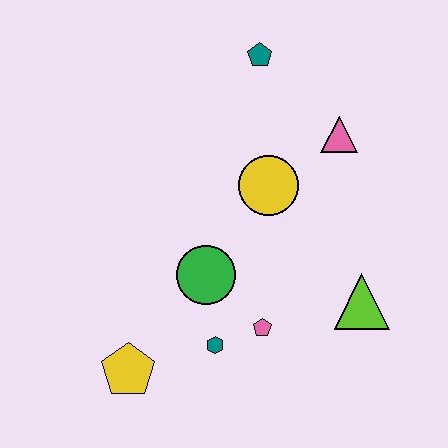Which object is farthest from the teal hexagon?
The teal pentagon is farthest from the teal hexagon.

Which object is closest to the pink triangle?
The yellow circle is closest to the pink triangle.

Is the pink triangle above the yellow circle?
Yes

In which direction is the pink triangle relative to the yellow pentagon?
The pink triangle is above the yellow pentagon.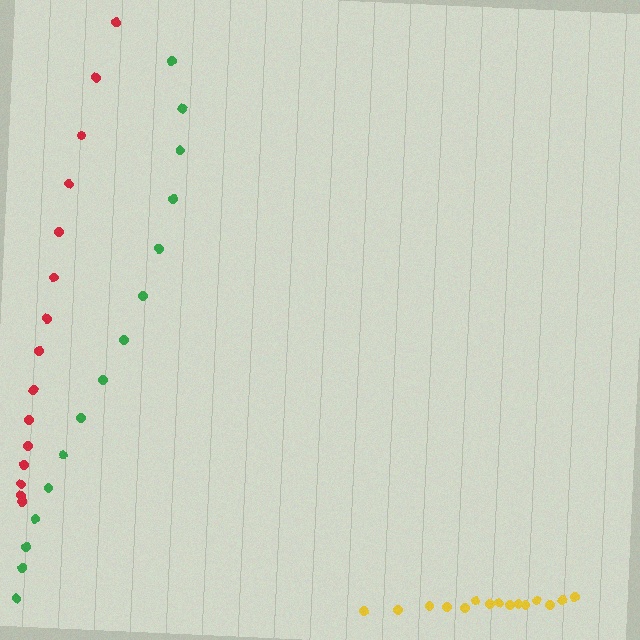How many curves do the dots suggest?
There are 3 distinct paths.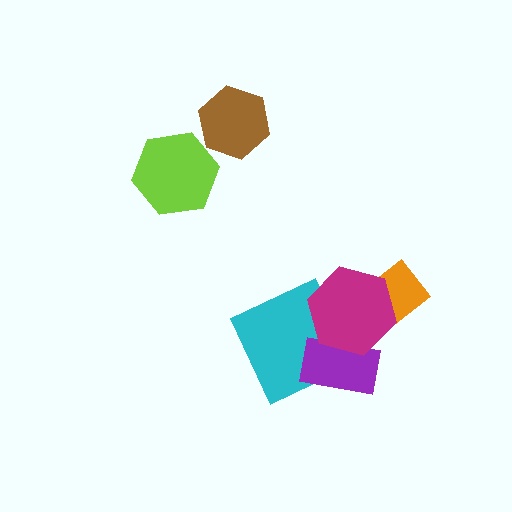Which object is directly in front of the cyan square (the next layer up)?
The purple rectangle is directly in front of the cyan square.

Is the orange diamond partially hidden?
Yes, it is partially covered by another shape.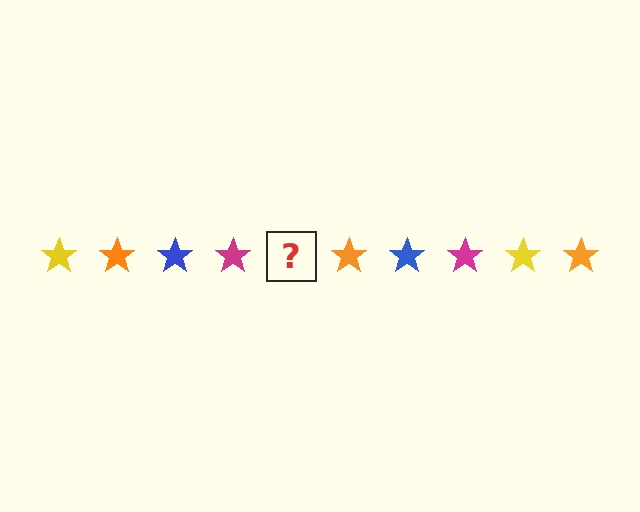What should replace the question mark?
The question mark should be replaced with a yellow star.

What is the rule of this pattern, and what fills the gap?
The rule is that the pattern cycles through yellow, orange, blue, magenta stars. The gap should be filled with a yellow star.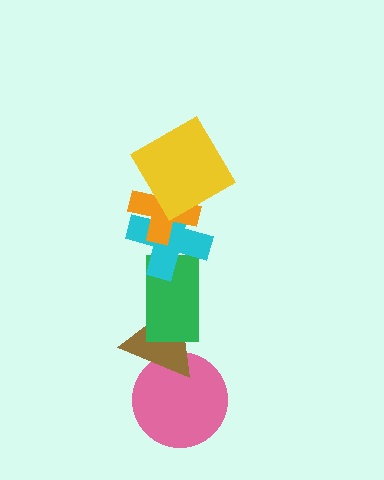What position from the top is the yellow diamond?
The yellow diamond is 1st from the top.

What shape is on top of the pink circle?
The brown triangle is on top of the pink circle.